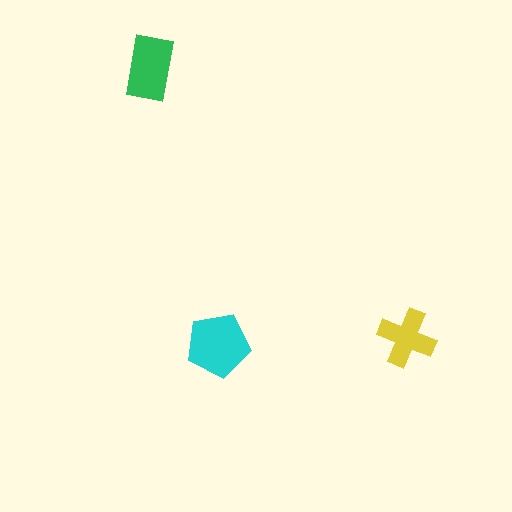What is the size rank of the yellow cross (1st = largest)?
3rd.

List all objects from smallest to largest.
The yellow cross, the green rectangle, the cyan pentagon.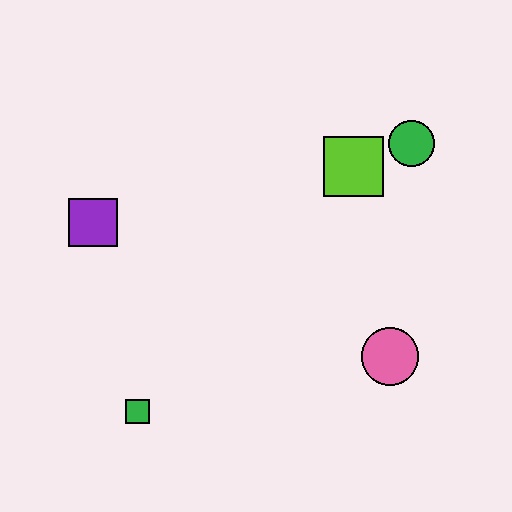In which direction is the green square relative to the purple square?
The green square is below the purple square.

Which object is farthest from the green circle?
The green square is farthest from the green circle.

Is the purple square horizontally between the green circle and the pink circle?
No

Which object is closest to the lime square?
The green circle is closest to the lime square.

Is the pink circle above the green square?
Yes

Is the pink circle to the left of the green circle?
Yes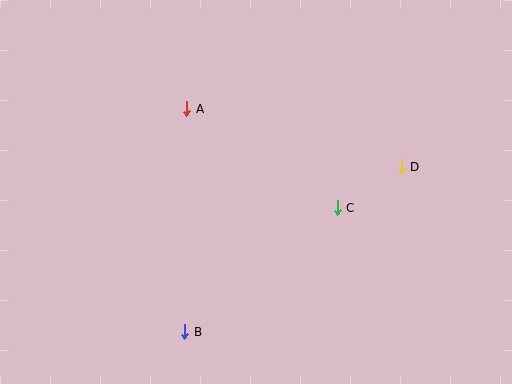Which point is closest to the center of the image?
Point C at (337, 208) is closest to the center.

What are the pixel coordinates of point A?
Point A is at (187, 109).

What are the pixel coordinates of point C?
Point C is at (337, 208).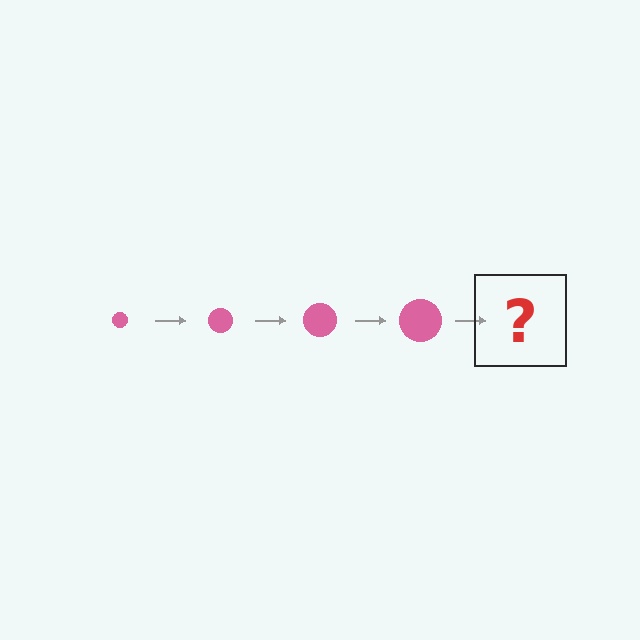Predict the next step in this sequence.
The next step is a pink circle, larger than the previous one.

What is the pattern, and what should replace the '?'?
The pattern is that the circle gets progressively larger each step. The '?' should be a pink circle, larger than the previous one.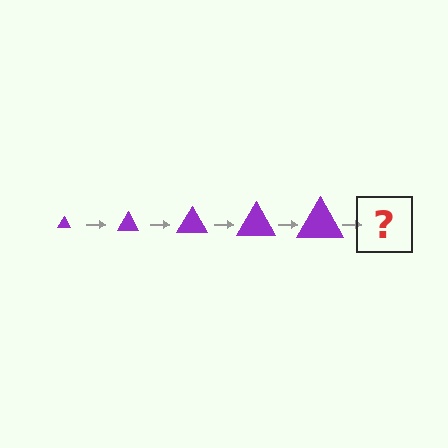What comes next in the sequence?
The next element should be a purple triangle, larger than the previous one.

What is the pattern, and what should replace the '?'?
The pattern is that the triangle gets progressively larger each step. The '?' should be a purple triangle, larger than the previous one.